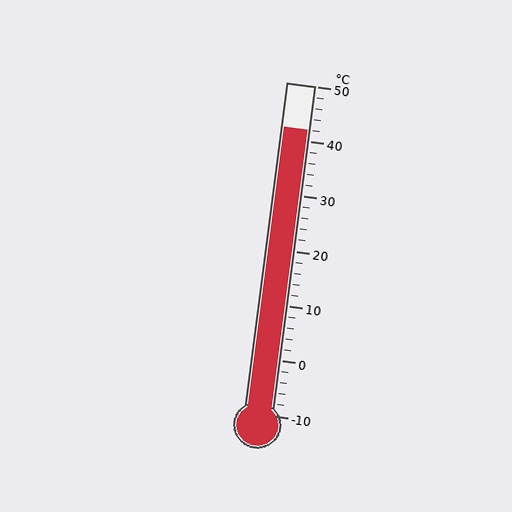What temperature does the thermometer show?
The thermometer shows approximately 42°C.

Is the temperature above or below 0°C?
The temperature is above 0°C.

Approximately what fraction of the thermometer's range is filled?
The thermometer is filled to approximately 85% of its range.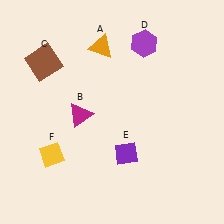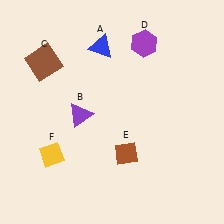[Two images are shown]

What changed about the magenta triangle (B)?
In Image 1, B is magenta. In Image 2, it changed to purple.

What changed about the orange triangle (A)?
In Image 1, A is orange. In Image 2, it changed to blue.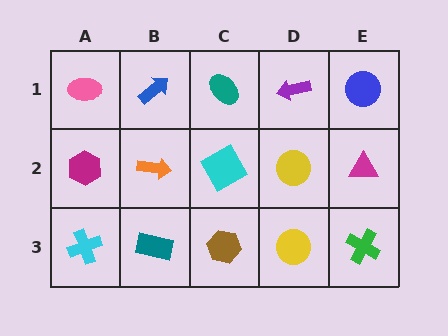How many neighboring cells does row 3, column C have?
3.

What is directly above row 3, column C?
A cyan square.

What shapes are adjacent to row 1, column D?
A yellow circle (row 2, column D), a teal ellipse (row 1, column C), a blue circle (row 1, column E).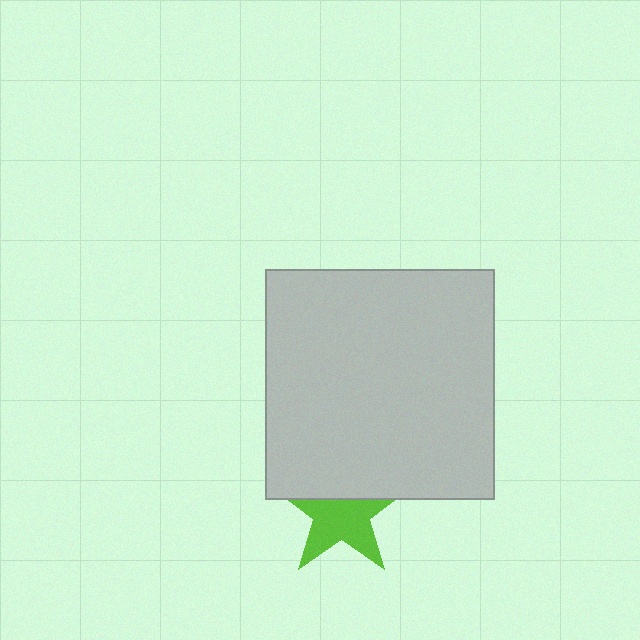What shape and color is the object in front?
The object in front is a light gray square.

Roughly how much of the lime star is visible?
About half of it is visible (roughly 62%).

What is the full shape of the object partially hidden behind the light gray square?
The partially hidden object is a lime star.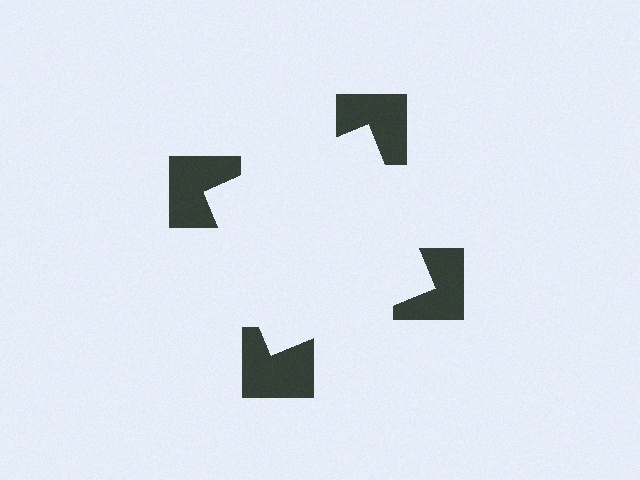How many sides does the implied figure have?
4 sides.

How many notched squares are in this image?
There are 4 — one at each vertex of the illusory square.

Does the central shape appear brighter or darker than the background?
It typically appears slightly brighter than the background, even though no actual brightness change is drawn.